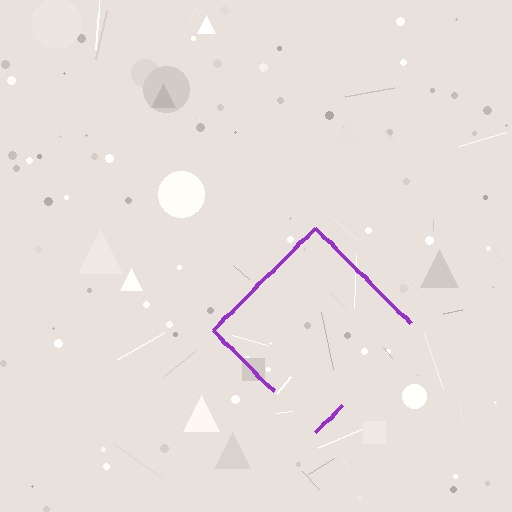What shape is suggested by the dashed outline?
The dashed outline suggests a diamond.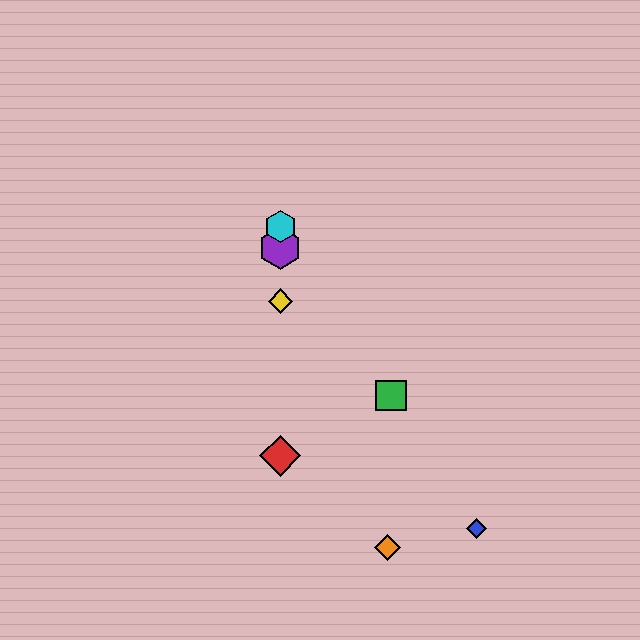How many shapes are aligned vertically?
4 shapes (the red diamond, the yellow diamond, the purple hexagon, the cyan hexagon) are aligned vertically.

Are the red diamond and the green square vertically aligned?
No, the red diamond is at x≈280 and the green square is at x≈391.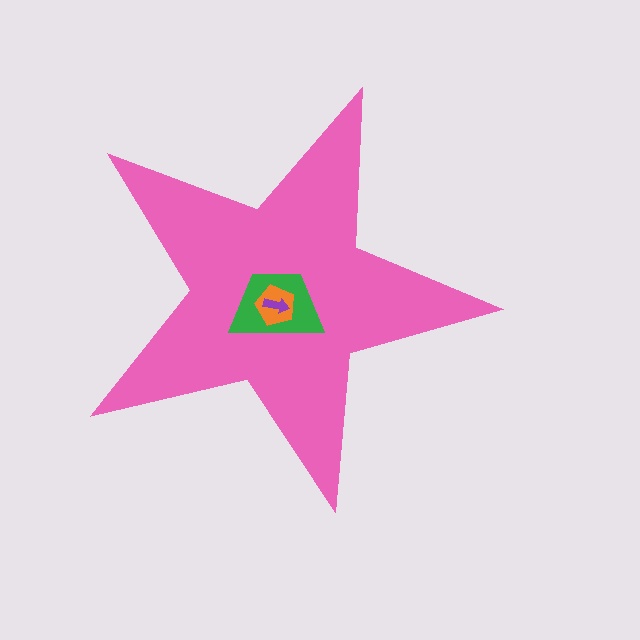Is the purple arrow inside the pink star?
Yes.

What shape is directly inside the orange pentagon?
The purple arrow.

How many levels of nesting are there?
4.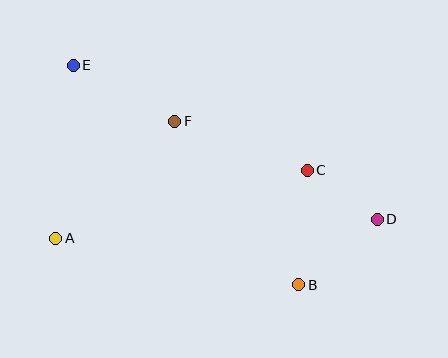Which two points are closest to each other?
Points C and D are closest to each other.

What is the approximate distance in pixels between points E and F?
The distance between E and F is approximately 116 pixels.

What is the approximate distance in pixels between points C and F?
The distance between C and F is approximately 141 pixels.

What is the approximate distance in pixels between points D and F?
The distance between D and F is approximately 225 pixels.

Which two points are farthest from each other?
Points D and E are farthest from each other.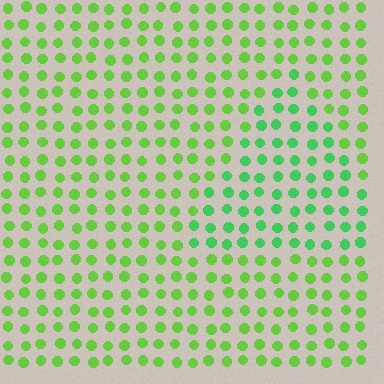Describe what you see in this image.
The image is filled with small lime elements in a uniform arrangement. A triangle-shaped region is visible where the elements are tinted to a slightly different hue, forming a subtle color boundary.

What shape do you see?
I see a triangle.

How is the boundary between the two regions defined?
The boundary is defined purely by a slight shift in hue (about 29 degrees). Spacing, size, and orientation are identical on both sides.